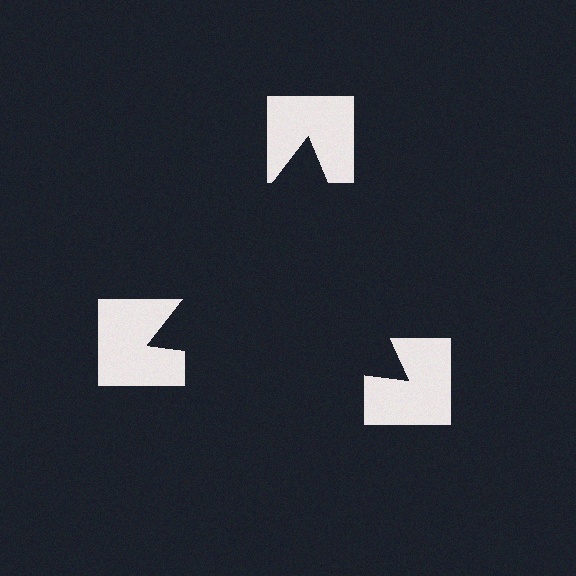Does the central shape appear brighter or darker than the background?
It typically appears slightly darker than the background, even though no actual brightness change is drawn.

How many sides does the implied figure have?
3 sides.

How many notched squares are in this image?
There are 3 — one at each vertex of the illusory triangle.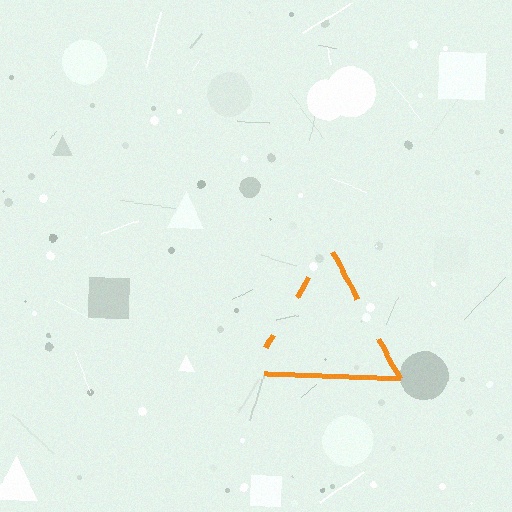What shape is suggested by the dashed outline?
The dashed outline suggests a triangle.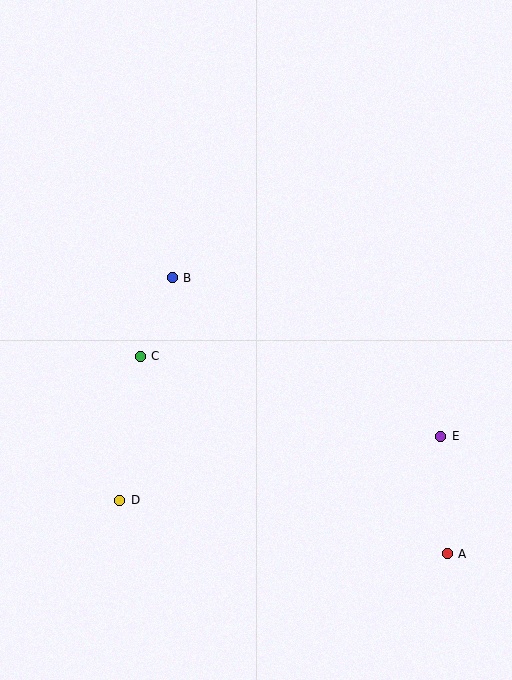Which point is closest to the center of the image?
Point B at (172, 278) is closest to the center.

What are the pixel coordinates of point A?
Point A is at (447, 554).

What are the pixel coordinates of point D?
Point D is at (120, 500).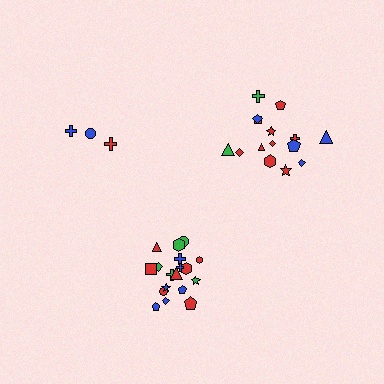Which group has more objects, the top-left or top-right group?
The top-right group.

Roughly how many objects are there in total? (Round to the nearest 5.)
Roughly 35 objects in total.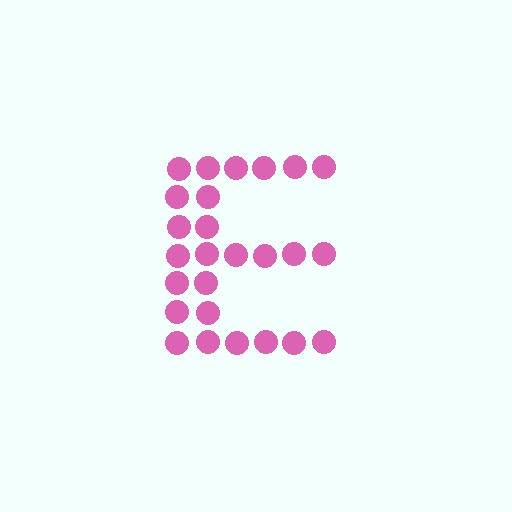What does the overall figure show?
The overall figure shows the letter E.